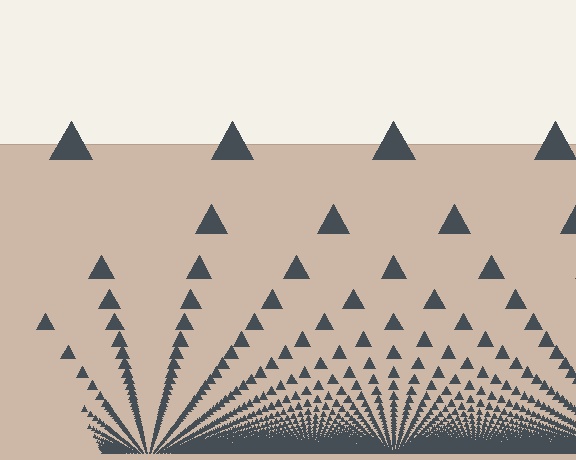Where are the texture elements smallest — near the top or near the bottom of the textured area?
Near the bottom.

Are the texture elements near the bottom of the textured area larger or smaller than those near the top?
Smaller. The gradient is inverted — elements near the bottom are smaller and denser.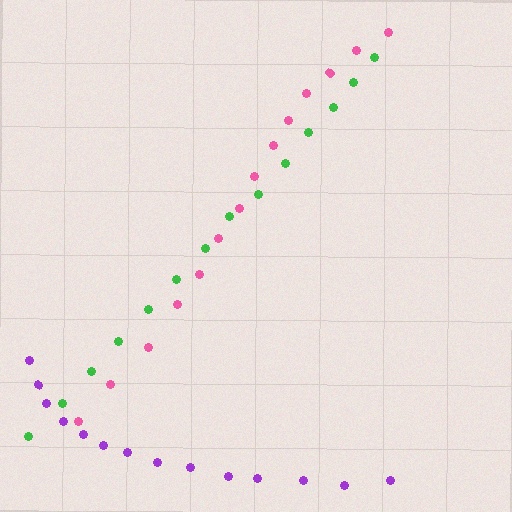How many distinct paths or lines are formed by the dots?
There are 3 distinct paths.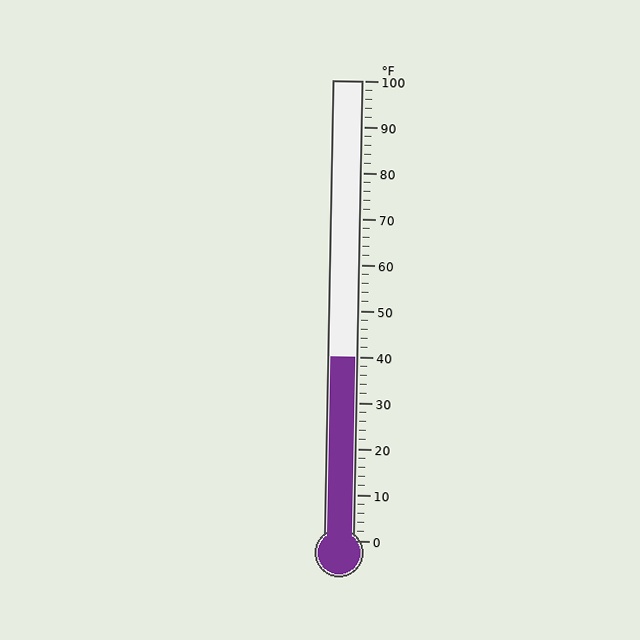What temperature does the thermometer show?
The thermometer shows approximately 40°F.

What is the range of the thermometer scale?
The thermometer scale ranges from 0°F to 100°F.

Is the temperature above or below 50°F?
The temperature is below 50°F.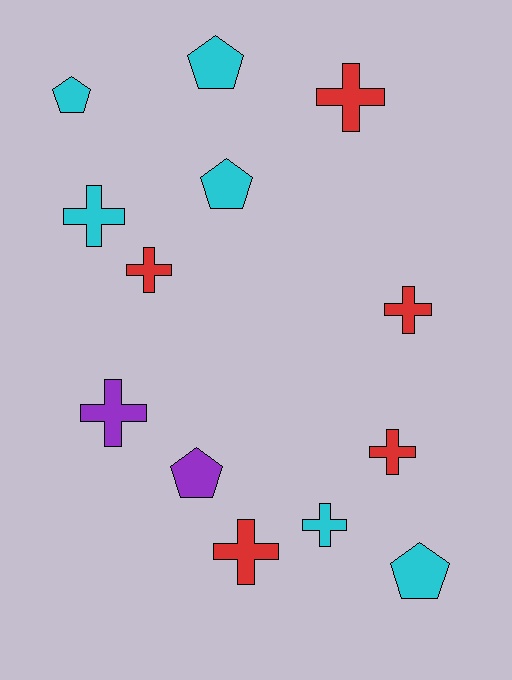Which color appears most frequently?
Cyan, with 6 objects.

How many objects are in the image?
There are 13 objects.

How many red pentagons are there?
There are no red pentagons.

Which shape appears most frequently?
Cross, with 8 objects.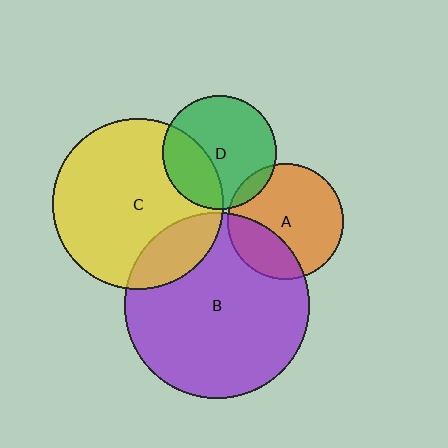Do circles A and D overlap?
Yes.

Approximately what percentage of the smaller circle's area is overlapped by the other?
Approximately 10%.